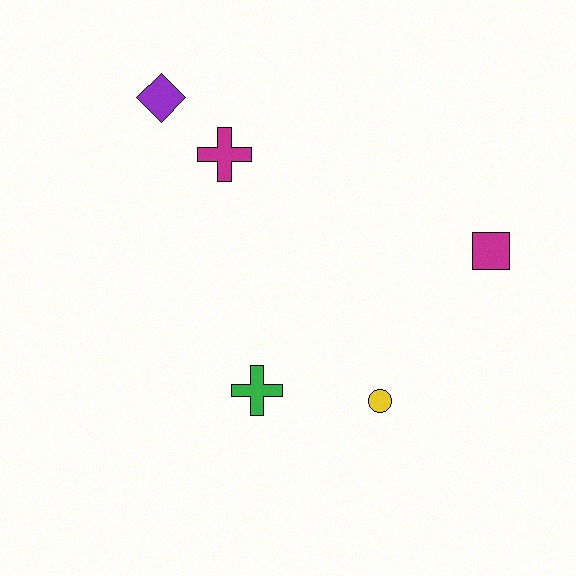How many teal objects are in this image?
There are no teal objects.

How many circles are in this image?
There is 1 circle.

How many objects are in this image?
There are 5 objects.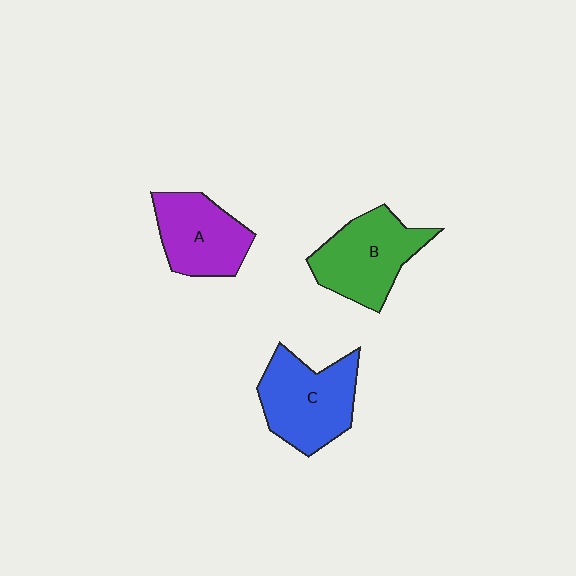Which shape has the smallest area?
Shape A (purple).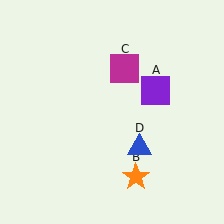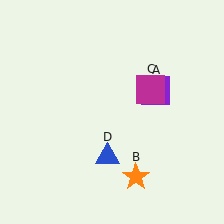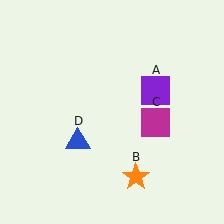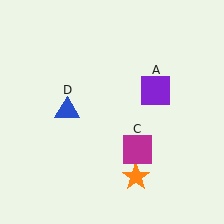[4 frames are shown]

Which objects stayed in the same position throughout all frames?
Purple square (object A) and orange star (object B) remained stationary.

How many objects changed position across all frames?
2 objects changed position: magenta square (object C), blue triangle (object D).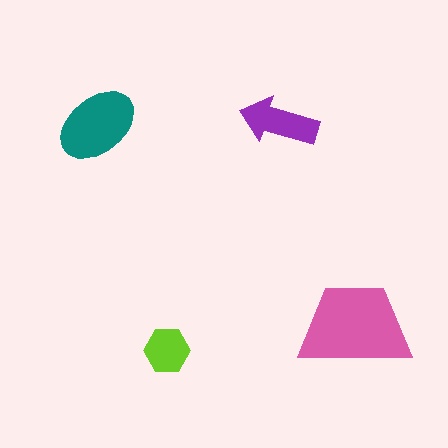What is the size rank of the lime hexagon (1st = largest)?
4th.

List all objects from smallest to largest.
The lime hexagon, the purple arrow, the teal ellipse, the pink trapezoid.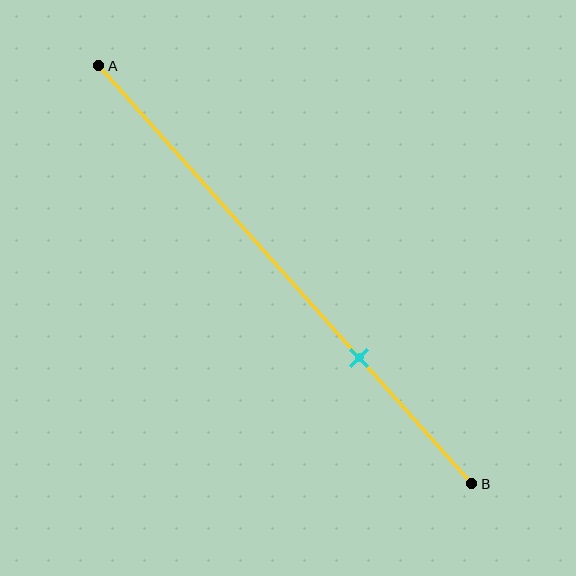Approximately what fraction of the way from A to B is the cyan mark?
The cyan mark is approximately 70% of the way from A to B.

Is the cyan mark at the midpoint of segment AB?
No, the mark is at about 70% from A, not at the 50% midpoint.